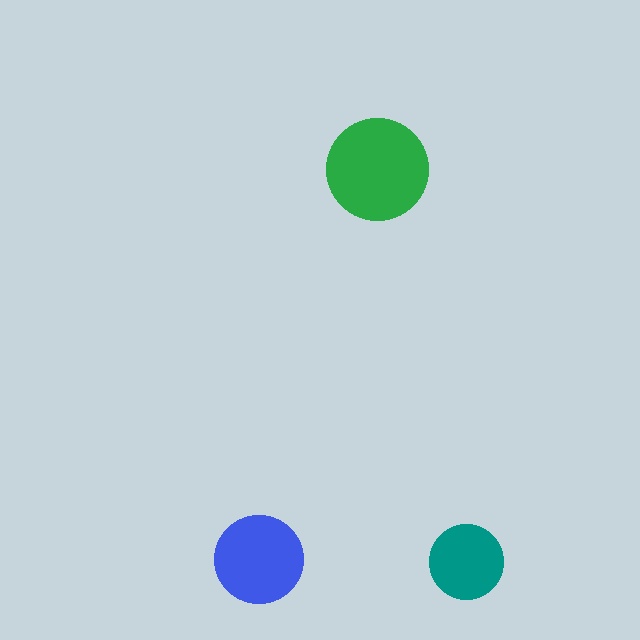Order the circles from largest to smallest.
the green one, the blue one, the teal one.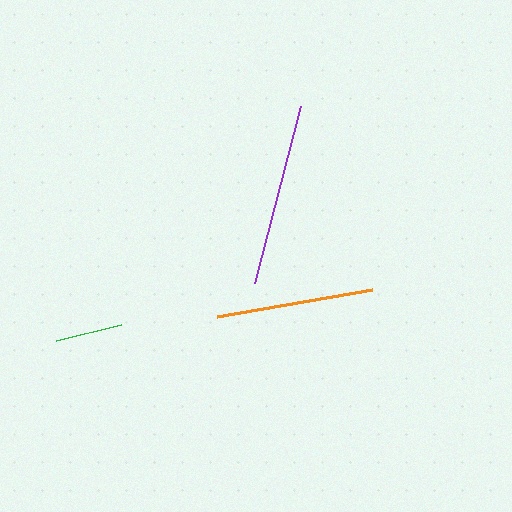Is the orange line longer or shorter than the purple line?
The purple line is longer than the orange line.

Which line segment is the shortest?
The green line is the shortest at approximately 67 pixels.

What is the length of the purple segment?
The purple segment is approximately 183 pixels long.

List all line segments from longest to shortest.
From longest to shortest: purple, orange, green.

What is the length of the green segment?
The green segment is approximately 67 pixels long.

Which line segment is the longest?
The purple line is the longest at approximately 183 pixels.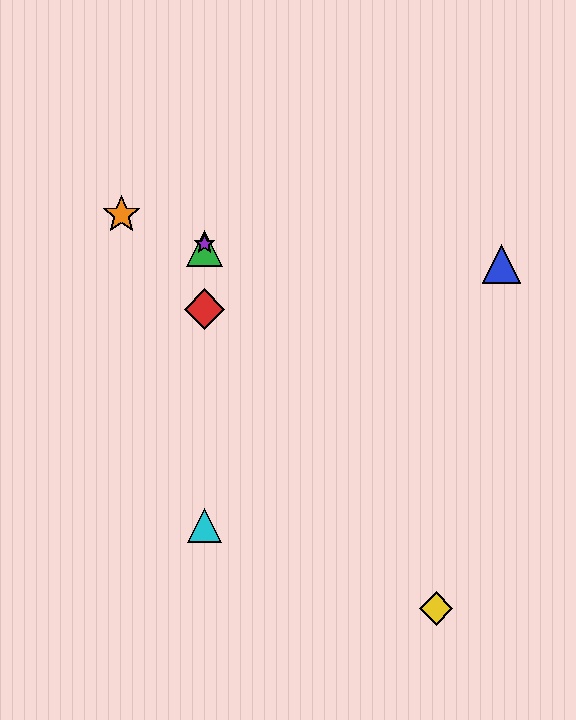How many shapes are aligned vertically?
4 shapes (the red diamond, the green triangle, the purple star, the cyan triangle) are aligned vertically.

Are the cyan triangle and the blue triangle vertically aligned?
No, the cyan triangle is at x≈205 and the blue triangle is at x≈502.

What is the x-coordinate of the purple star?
The purple star is at x≈205.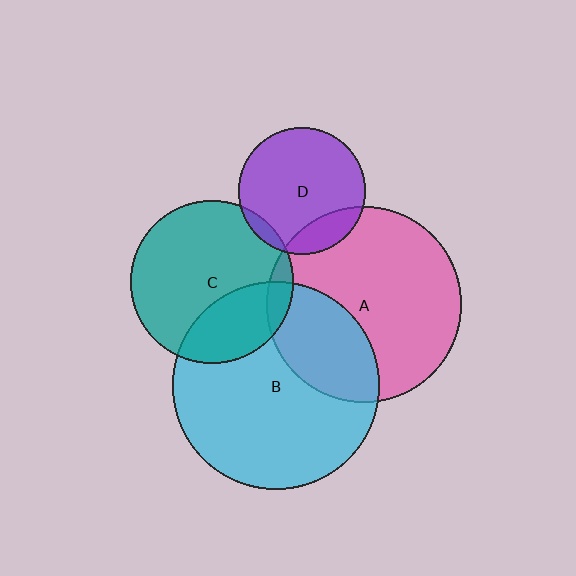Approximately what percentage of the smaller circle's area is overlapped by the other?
Approximately 30%.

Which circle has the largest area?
Circle B (cyan).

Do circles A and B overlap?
Yes.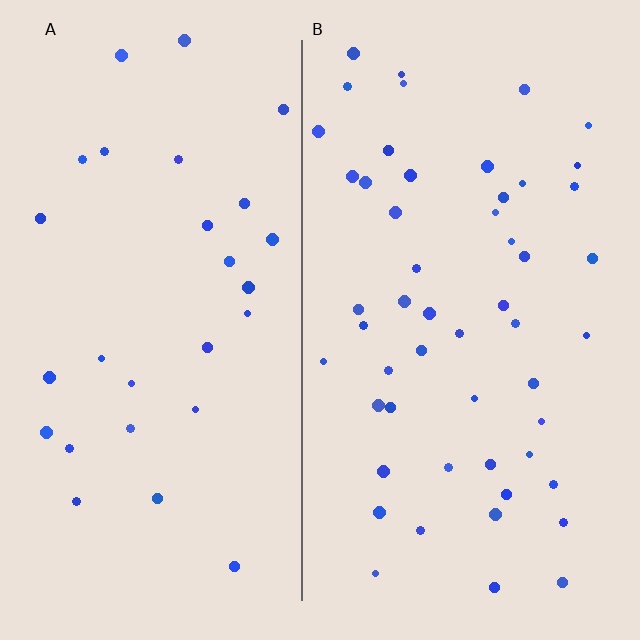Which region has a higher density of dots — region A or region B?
B (the right).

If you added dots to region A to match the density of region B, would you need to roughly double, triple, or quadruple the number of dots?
Approximately double.